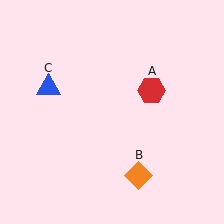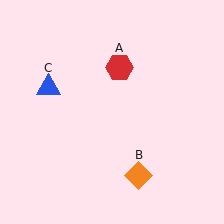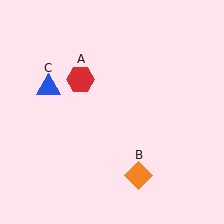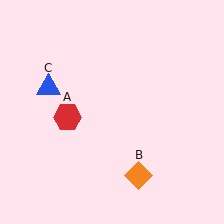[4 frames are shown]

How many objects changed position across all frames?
1 object changed position: red hexagon (object A).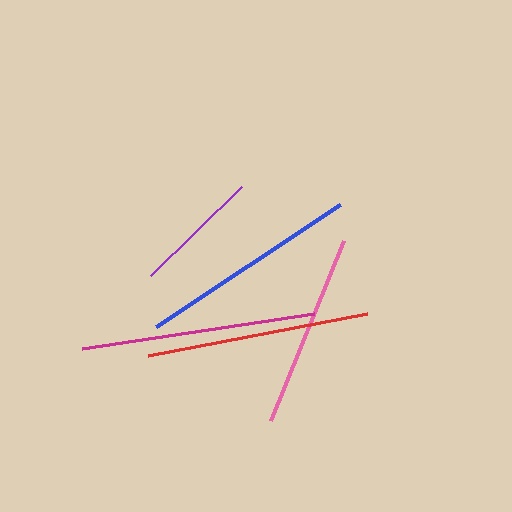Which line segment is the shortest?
The purple line is the shortest at approximately 127 pixels.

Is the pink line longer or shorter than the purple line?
The pink line is longer than the purple line.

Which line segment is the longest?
The magenta line is the longest at approximately 234 pixels.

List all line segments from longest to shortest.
From longest to shortest: magenta, red, blue, pink, purple.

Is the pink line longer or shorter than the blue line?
The blue line is longer than the pink line.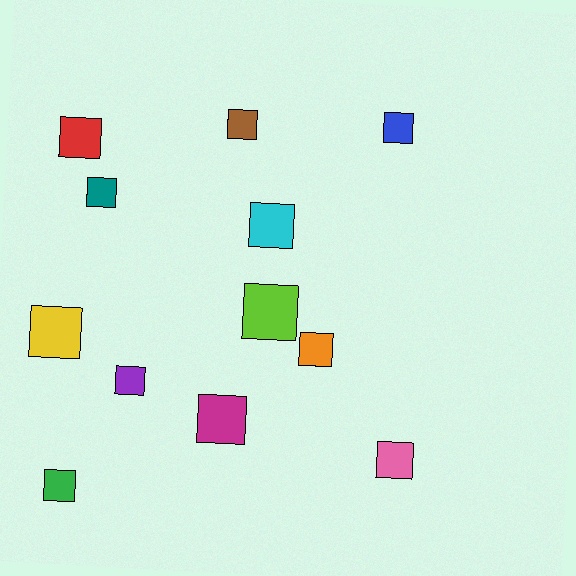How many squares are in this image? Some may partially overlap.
There are 12 squares.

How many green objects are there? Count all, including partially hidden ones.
There is 1 green object.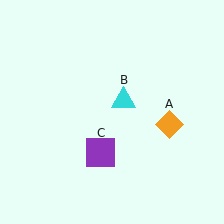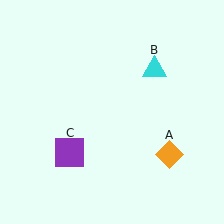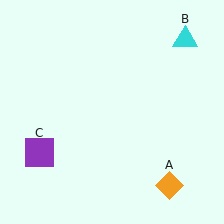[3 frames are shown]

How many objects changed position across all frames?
3 objects changed position: orange diamond (object A), cyan triangle (object B), purple square (object C).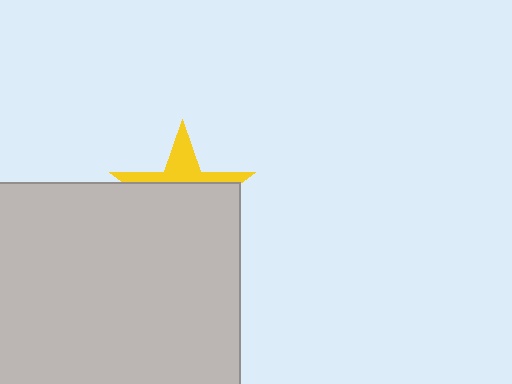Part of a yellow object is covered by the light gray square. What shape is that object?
It is a star.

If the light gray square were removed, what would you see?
You would see the complete yellow star.